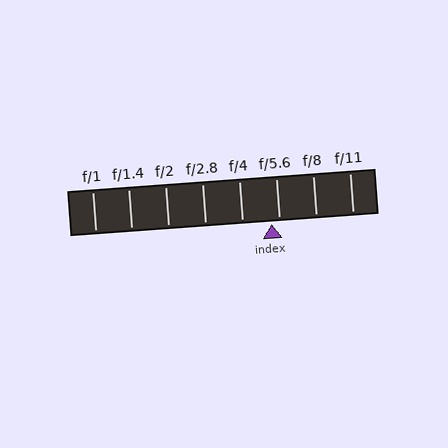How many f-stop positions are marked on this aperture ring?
There are 8 f-stop positions marked.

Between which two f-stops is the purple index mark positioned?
The index mark is between f/4 and f/5.6.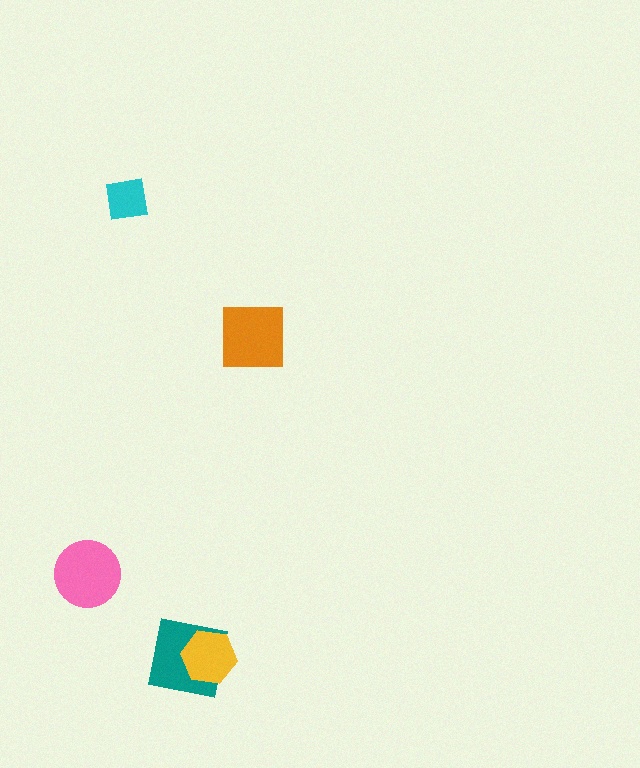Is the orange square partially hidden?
No, no other shape covers it.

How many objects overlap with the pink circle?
0 objects overlap with the pink circle.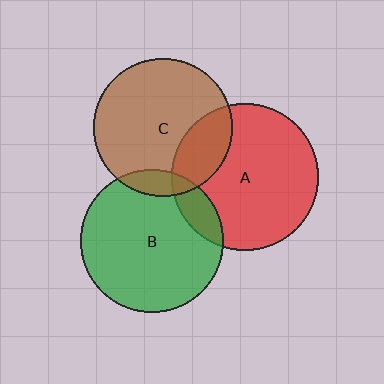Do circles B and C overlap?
Yes.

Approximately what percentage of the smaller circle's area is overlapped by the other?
Approximately 10%.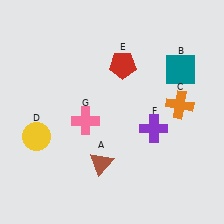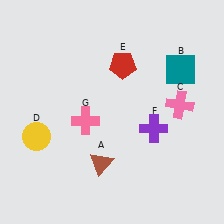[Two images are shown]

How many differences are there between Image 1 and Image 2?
There is 1 difference between the two images.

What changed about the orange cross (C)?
In Image 1, C is orange. In Image 2, it changed to pink.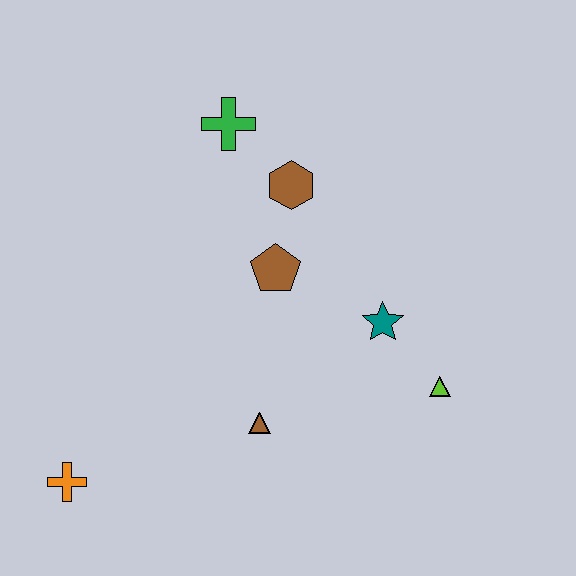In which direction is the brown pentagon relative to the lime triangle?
The brown pentagon is to the left of the lime triangle.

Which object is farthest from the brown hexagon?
The orange cross is farthest from the brown hexagon.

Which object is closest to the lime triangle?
The teal star is closest to the lime triangle.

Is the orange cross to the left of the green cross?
Yes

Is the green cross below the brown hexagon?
No